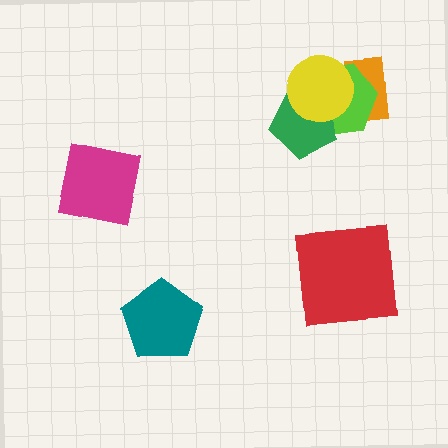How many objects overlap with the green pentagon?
2 objects overlap with the green pentagon.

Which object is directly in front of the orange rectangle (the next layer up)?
The lime hexagon is directly in front of the orange rectangle.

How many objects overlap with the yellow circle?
3 objects overlap with the yellow circle.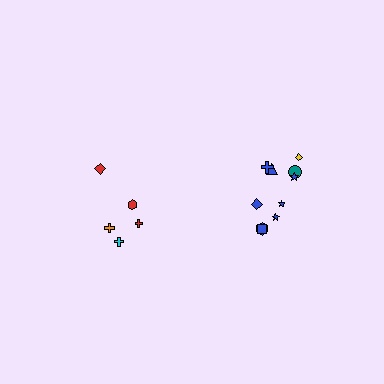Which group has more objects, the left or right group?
The right group.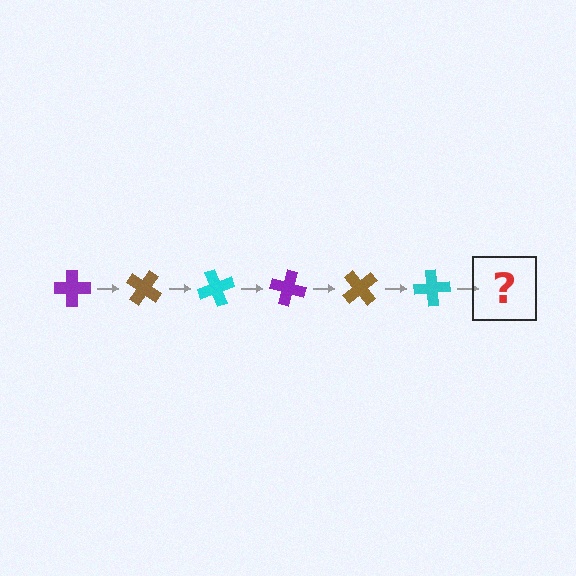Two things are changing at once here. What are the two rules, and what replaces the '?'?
The two rules are that it rotates 35 degrees each step and the color cycles through purple, brown, and cyan. The '?' should be a purple cross, rotated 210 degrees from the start.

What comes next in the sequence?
The next element should be a purple cross, rotated 210 degrees from the start.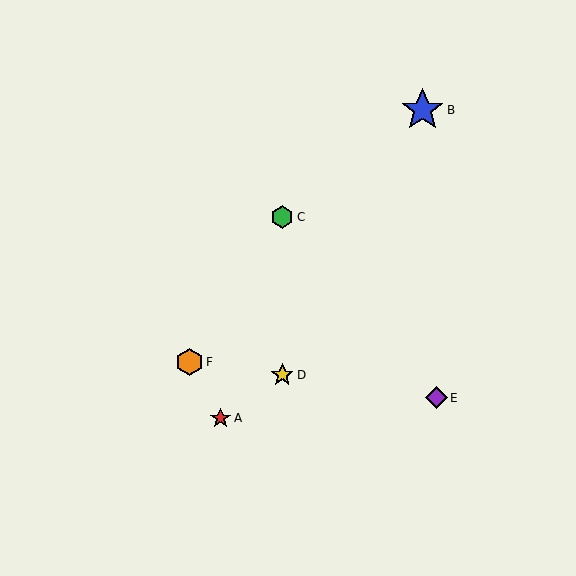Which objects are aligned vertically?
Objects C, D are aligned vertically.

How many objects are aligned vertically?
2 objects (C, D) are aligned vertically.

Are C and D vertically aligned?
Yes, both are at x≈282.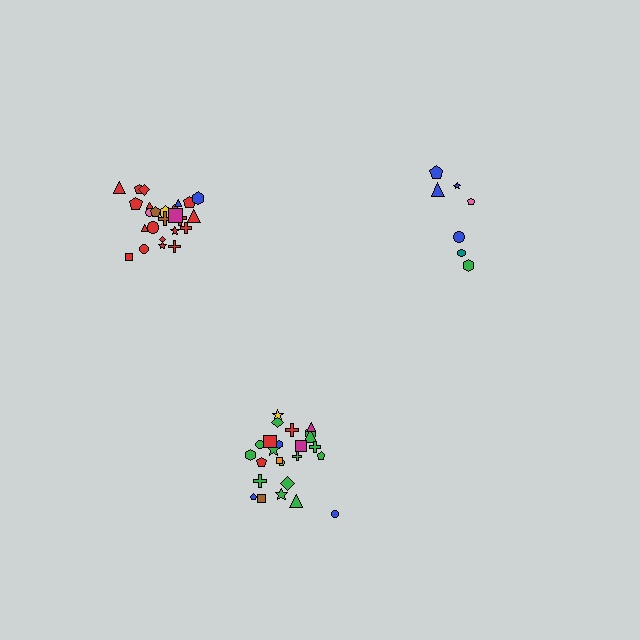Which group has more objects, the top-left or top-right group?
The top-left group.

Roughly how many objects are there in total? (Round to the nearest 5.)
Roughly 55 objects in total.